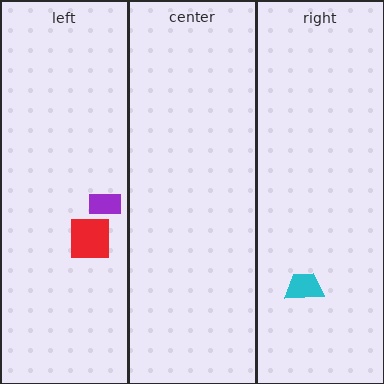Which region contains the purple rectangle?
The left region.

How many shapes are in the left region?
2.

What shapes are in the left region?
The purple rectangle, the red square.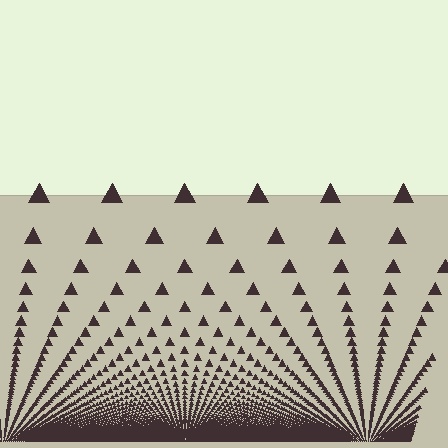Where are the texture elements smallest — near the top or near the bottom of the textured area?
Near the bottom.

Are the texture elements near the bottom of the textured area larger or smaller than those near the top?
Smaller. The gradient is inverted — elements near the bottom are smaller and denser.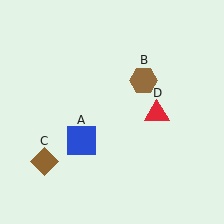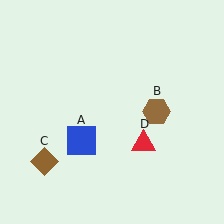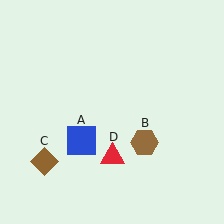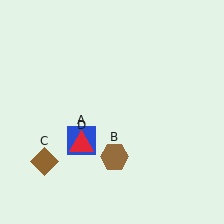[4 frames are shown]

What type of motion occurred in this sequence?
The brown hexagon (object B), red triangle (object D) rotated clockwise around the center of the scene.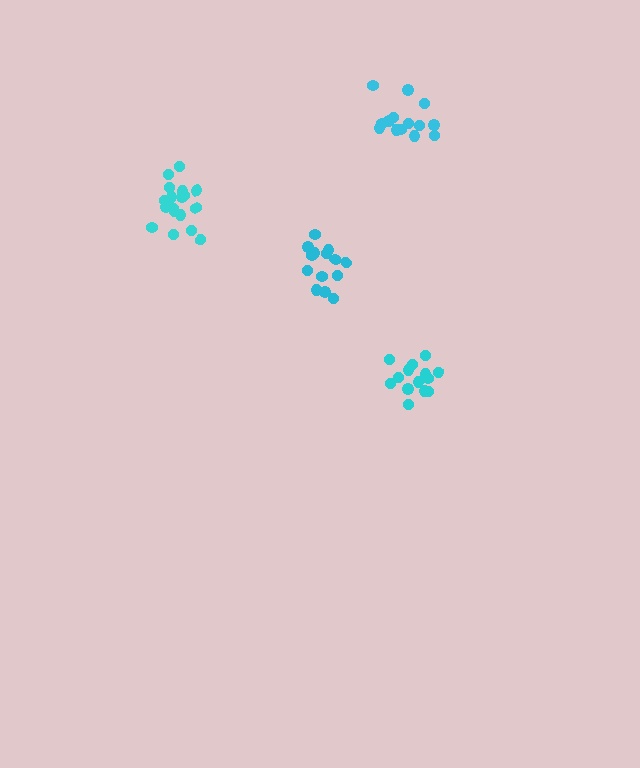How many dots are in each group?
Group 1: 14 dots, Group 2: 19 dots, Group 3: 14 dots, Group 4: 14 dots (61 total).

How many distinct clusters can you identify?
There are 4 distinct clusters.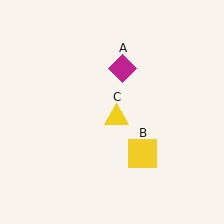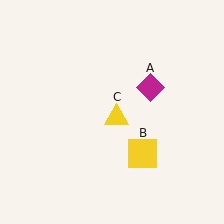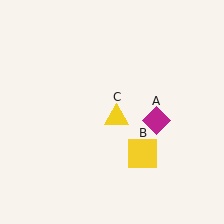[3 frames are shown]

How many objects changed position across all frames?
1 object changed position: magenta diamond (object A).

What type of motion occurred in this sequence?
The magenta diamond (object A) rotated clockwise around the center of the scene.